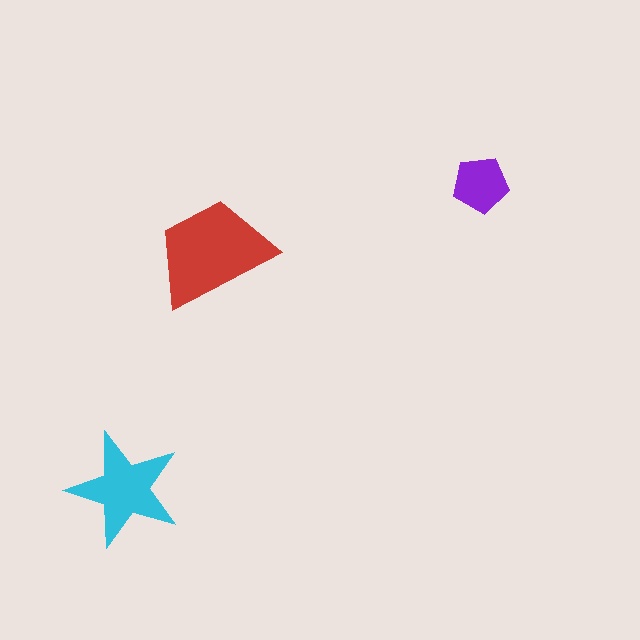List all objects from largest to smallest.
The red trapezoid, the cyan star, the purple pentagon.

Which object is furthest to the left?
The cyan star is leftmost.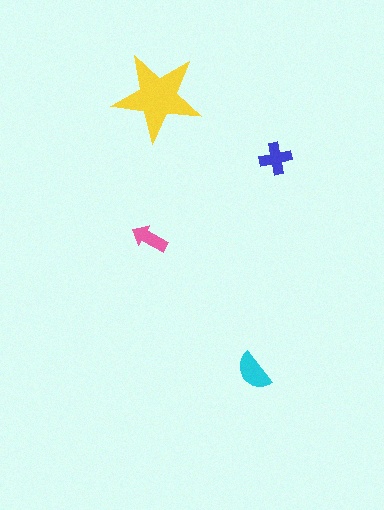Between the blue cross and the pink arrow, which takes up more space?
The blue cross.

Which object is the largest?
The yellow star.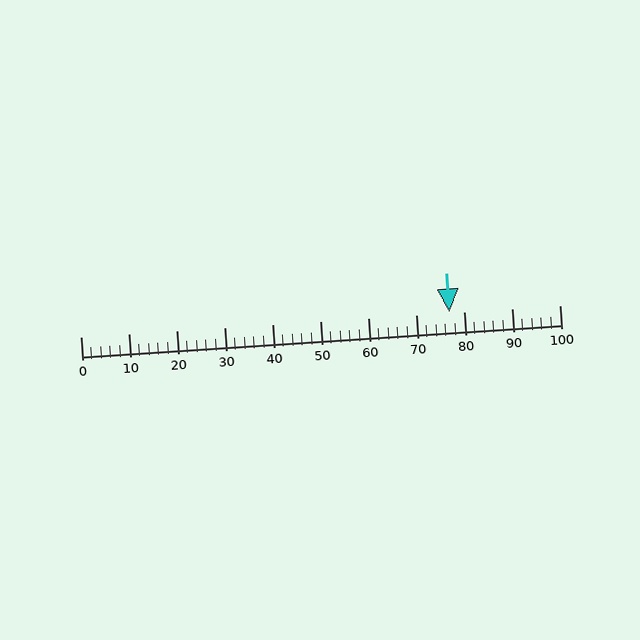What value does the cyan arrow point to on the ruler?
The cyan arrow points to approximately 77.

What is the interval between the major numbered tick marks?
The major tick marks are spaced 10 units apart.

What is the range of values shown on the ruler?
The ruler shows values from 0 to 100.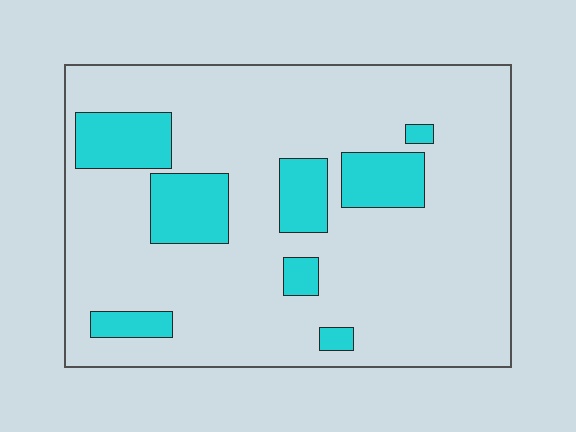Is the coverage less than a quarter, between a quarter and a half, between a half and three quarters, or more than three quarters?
Less than a quarter.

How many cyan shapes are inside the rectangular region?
8.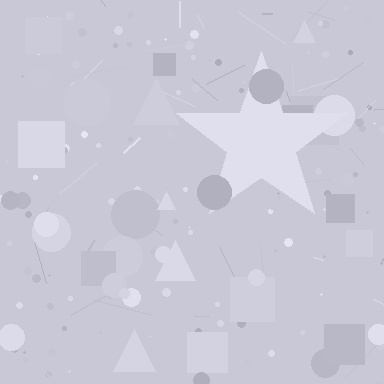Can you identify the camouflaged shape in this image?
The camouflaged shape is a star.